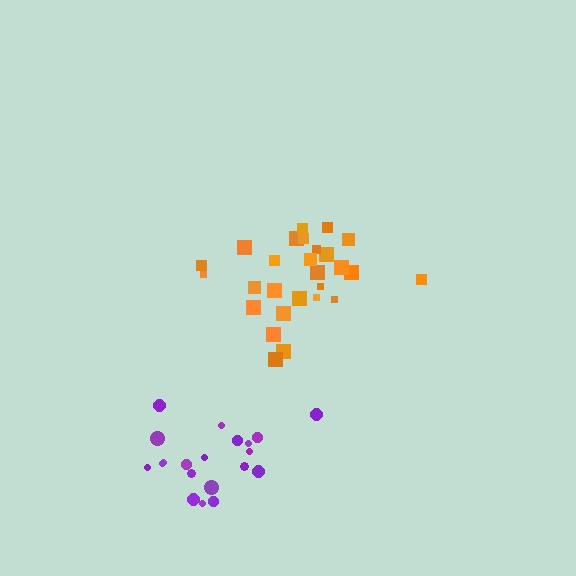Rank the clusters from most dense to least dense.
orange, purple.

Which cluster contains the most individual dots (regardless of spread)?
Orange (28).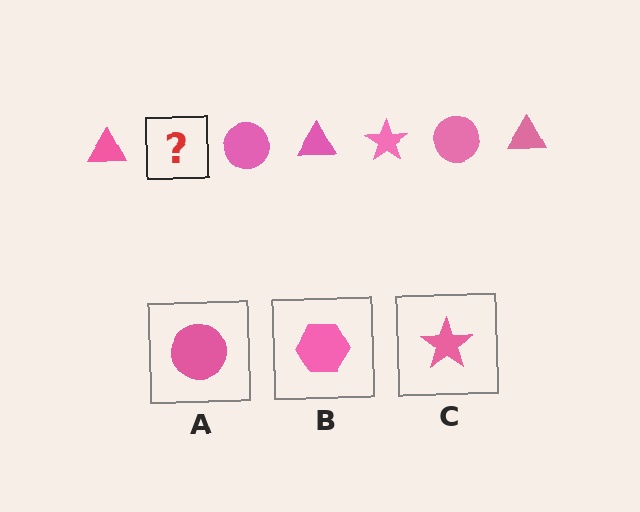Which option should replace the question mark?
Option C.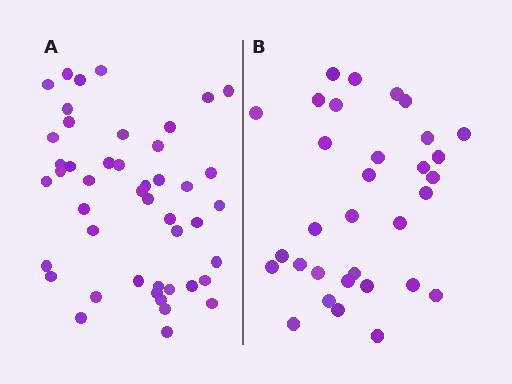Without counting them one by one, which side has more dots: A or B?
Region A (the left region) has more dots.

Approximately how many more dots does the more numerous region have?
Region A has approximately 15 more dots than region B.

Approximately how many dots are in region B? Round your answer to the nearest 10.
About 30 dots. (The exact count is 32, which rounds to 30.)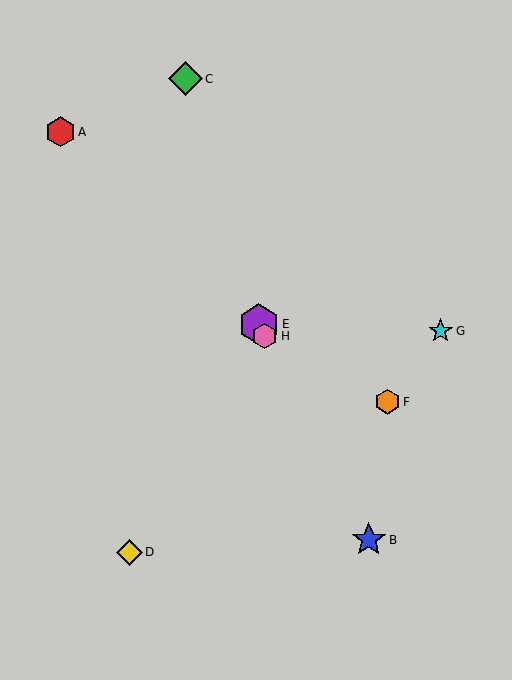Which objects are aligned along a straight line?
Objects B, E, H are aligned along a straight line.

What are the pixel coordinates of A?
Object A is at (60, 132).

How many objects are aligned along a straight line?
3 objects (B, E, H) are aligned along a straight line.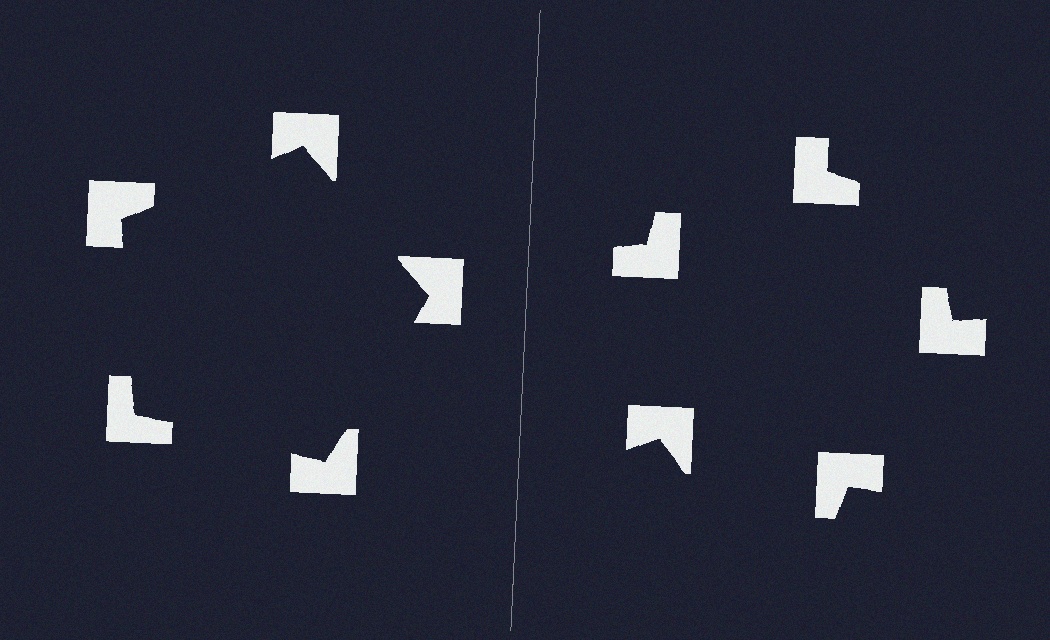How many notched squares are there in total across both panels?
10 — 5 on each side.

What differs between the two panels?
The notched squares are positioned identically on both sides; only the wedge orientations differ. On the left they align to a pentagon; on the right they are misaligned.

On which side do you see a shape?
An illusory pentagon appears on the left side. On the right side the wedge cuts are rotated, so no coherent shape forms.